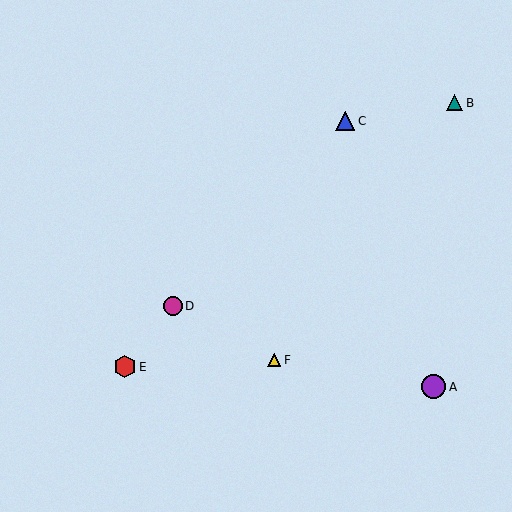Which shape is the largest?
The purple circle (labeled A) is the largest.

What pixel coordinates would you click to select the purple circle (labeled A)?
Click at (434, 387) to select the purple circle A.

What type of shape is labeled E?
Shape E is a red hexagon.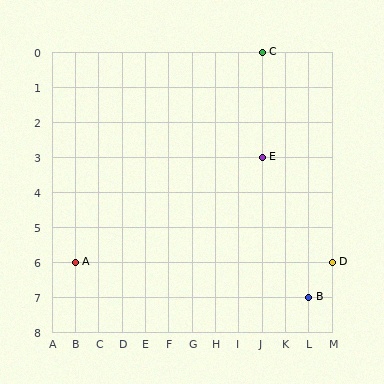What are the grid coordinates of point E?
Point E is at grid coordinates (J, 3).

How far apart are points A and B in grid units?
Points A and B are 10 columns and 1 row apart (about 10.0 grid units diagonally).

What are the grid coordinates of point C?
Point C is at grid coordinates (J, 0).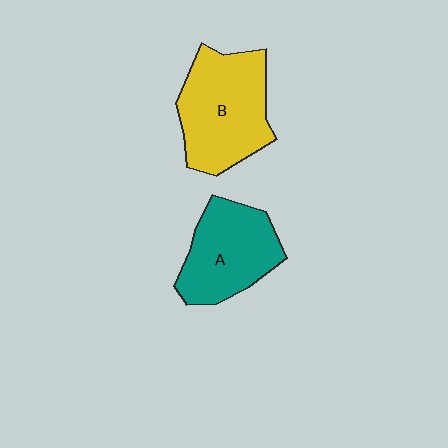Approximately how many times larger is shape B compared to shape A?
Approximately 1.2 times.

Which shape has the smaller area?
Shape A (teal).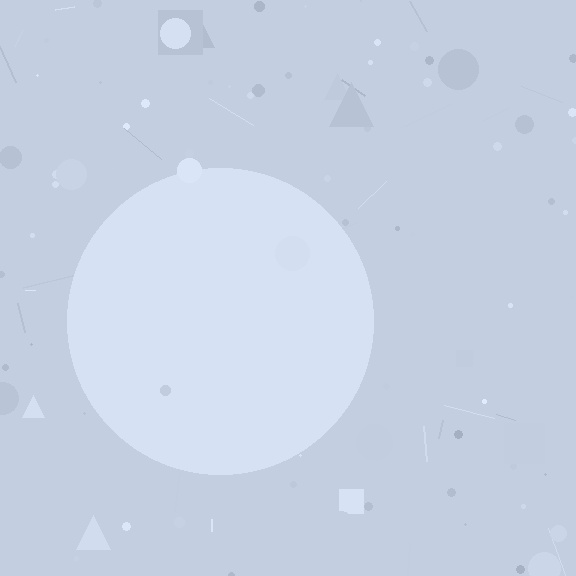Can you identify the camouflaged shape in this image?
The camouflaged shape is a circle.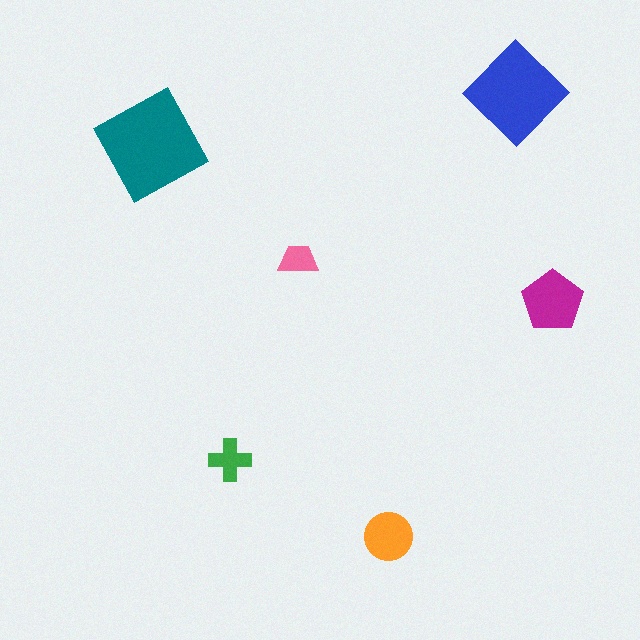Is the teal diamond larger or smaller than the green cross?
Larger.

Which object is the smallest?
The pink trapezoid.